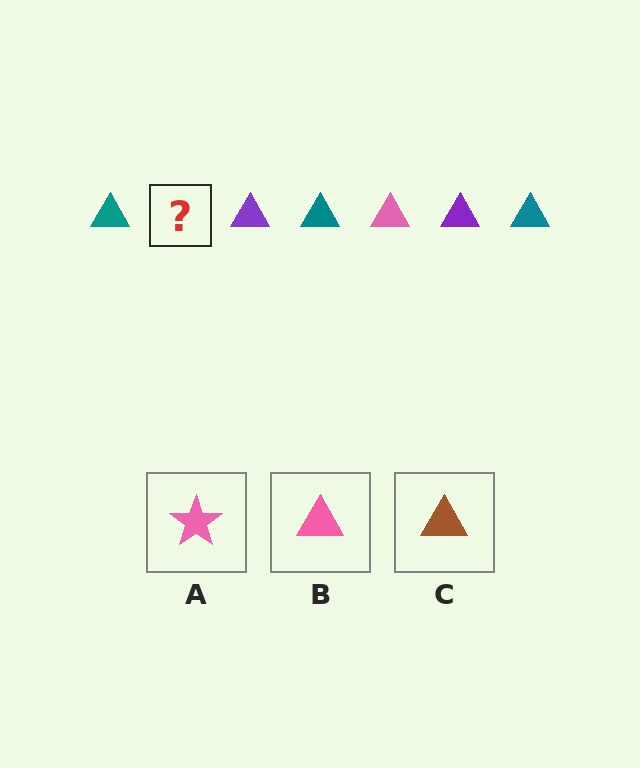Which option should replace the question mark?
Option B.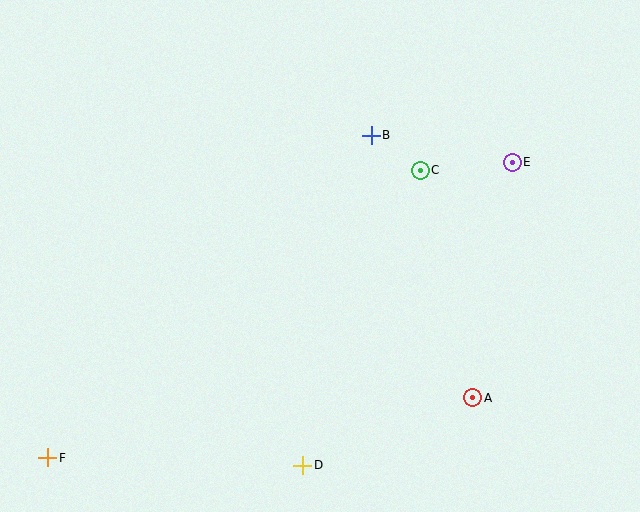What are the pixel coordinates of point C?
Point C is at (420, 170).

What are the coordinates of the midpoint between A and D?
The midpoint between A and D is at (388, 431).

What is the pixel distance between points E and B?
The distance between E and B is 144 pixels.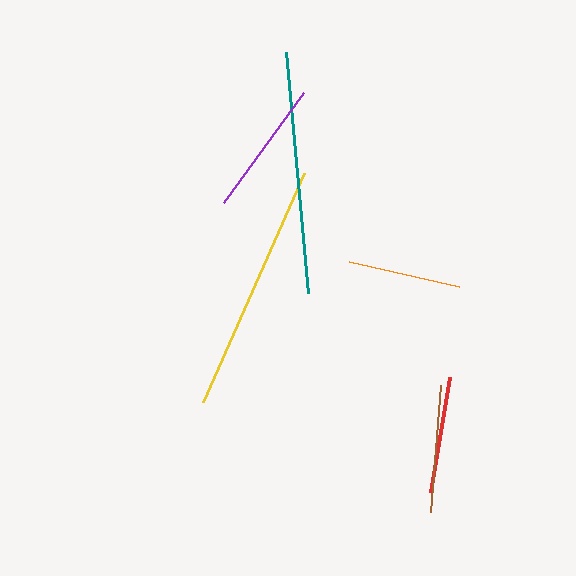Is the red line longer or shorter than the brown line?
The brown line is longer than the red line.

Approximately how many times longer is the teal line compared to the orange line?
The teal line is approximately 2.1 times the length of the orange line.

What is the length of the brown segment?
The brown segment is approximately 127 pixels long.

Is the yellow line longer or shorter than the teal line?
The yellow line is longer than the teal line.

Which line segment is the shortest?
The orange line is the shortest at approximately 113 pixels.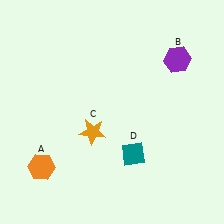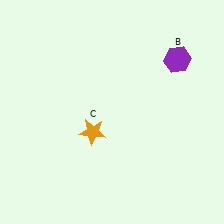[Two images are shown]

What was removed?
The teal diamond (D), the orange hexagon (A) were removed in Image 2.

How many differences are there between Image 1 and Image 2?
There are 2 differences between the two images.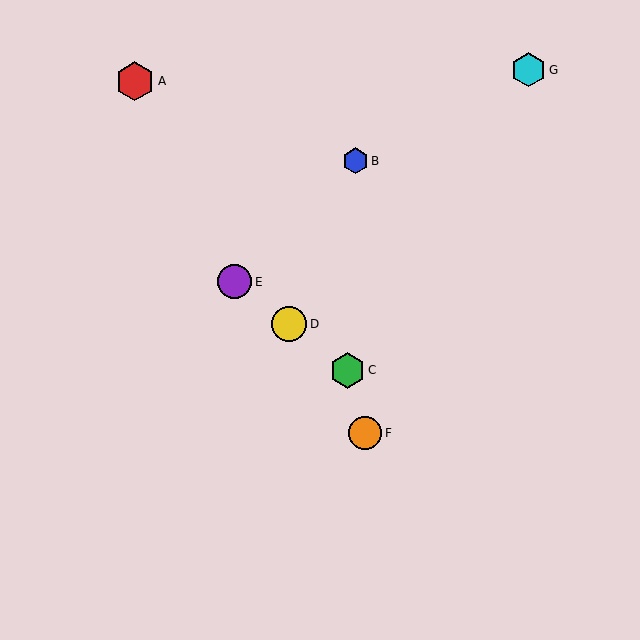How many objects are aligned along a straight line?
3 objects (C, D, E) are aligned along a straight line.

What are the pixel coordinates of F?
Object F is at (365, 433).